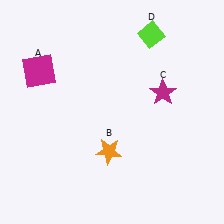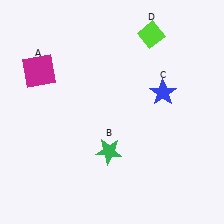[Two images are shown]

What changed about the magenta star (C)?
In Image 1, C is magenta. In Image 2, it changed to blue.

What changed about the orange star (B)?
In Image 1, B is orange. In Image 2, it changed to green.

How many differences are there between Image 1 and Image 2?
There are 2 differences between the two images.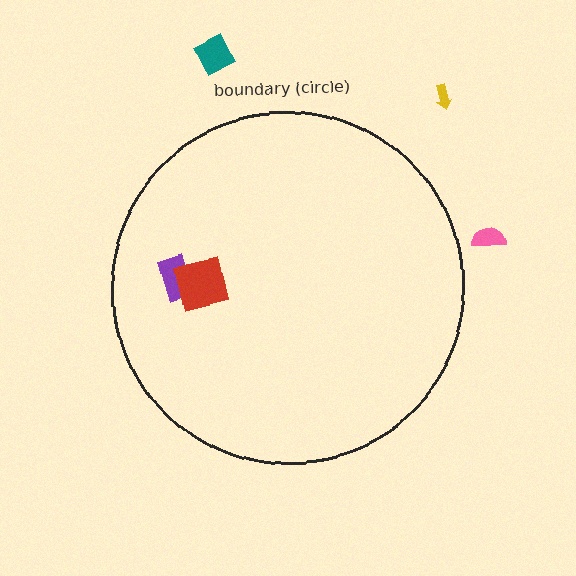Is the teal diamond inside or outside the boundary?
Outside.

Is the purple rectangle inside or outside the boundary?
Inside.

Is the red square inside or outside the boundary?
Inside.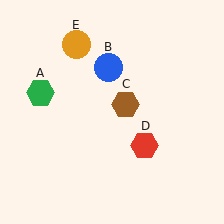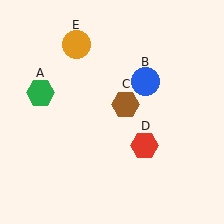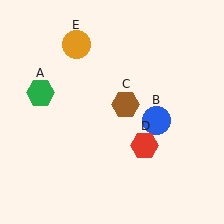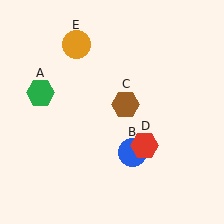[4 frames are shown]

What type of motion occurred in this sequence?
The blue circle (object B) rotated clockwise around the center of the scene.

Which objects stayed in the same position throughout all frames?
Green hexagon (object A) and brown hexagon (object C) and red hexagon (object D) and orange circle (object E) remained stationary.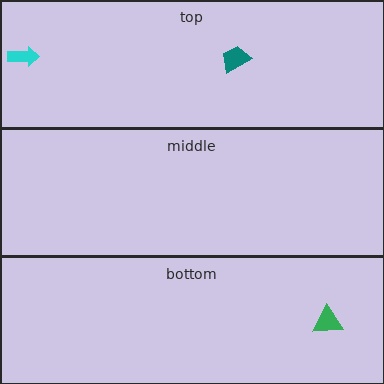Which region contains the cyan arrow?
The top region.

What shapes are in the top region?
The cyan arrow, the teal trapezoid.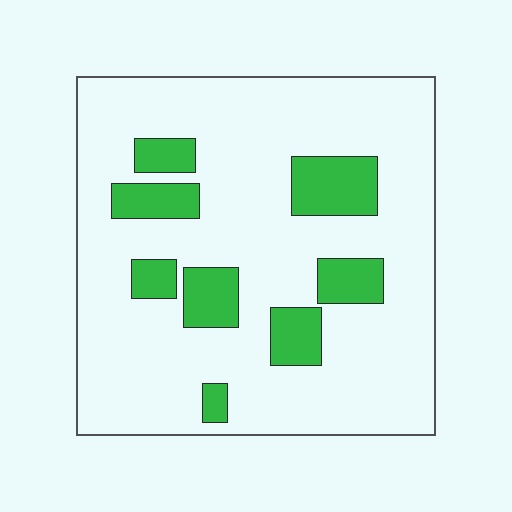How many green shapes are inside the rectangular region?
8.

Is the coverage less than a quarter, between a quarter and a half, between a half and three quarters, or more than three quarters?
Less than a quarter.